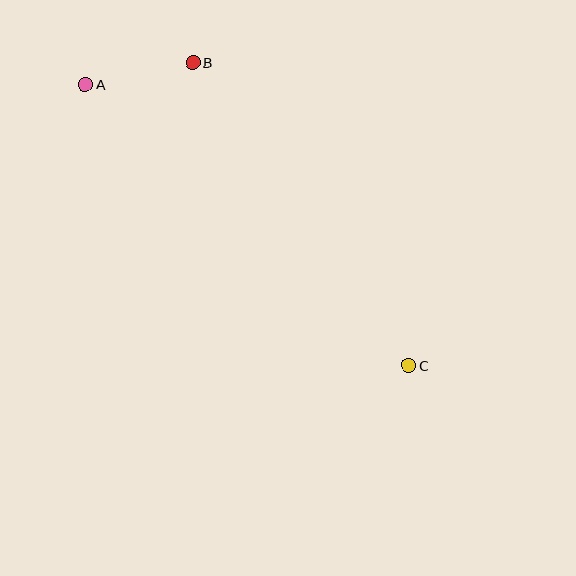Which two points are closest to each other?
Points A and B are closest to each other.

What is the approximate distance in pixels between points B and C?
The distance between B and C is approximately 372 pixels.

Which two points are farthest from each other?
Points A and C are farthest from each other.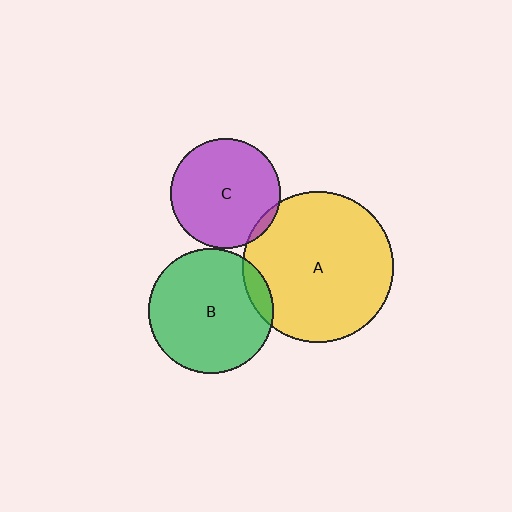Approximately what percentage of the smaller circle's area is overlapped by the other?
Approximately 10%.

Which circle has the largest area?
Circle A (yellow).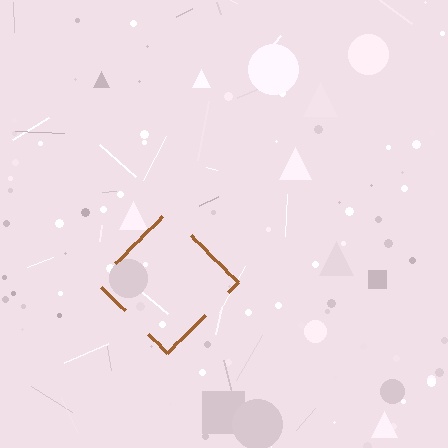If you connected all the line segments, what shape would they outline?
They would outline a diamond.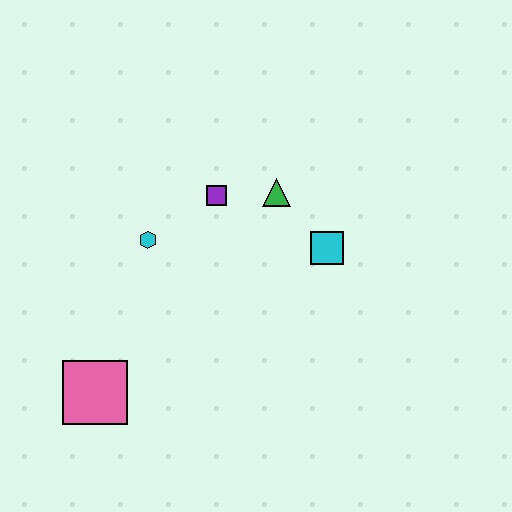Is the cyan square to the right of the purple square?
Yes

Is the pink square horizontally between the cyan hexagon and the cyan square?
No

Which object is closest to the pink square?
The cyan hexagon is closest to the pink square.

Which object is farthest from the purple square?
The pink square is farthest from the purple square.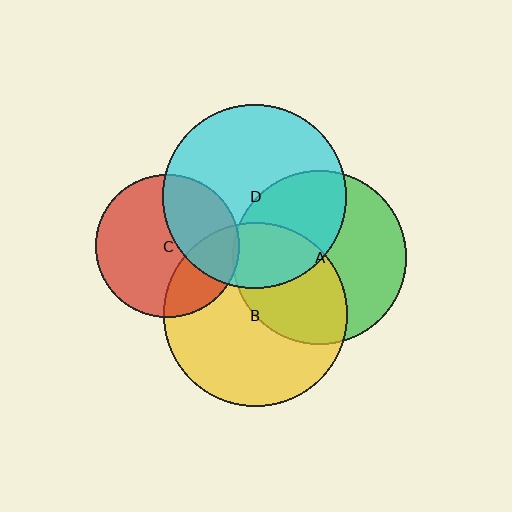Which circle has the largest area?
Circle B (yellow).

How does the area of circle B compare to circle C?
Approximately 1.6 times.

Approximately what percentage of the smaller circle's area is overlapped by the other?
Approximately 45%.